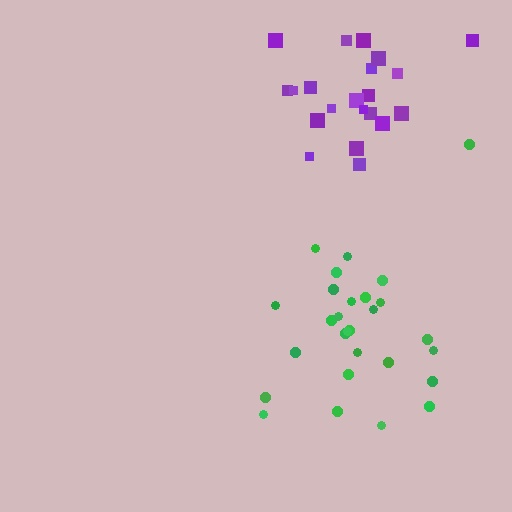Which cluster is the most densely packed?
Purple.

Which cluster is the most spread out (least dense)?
Green.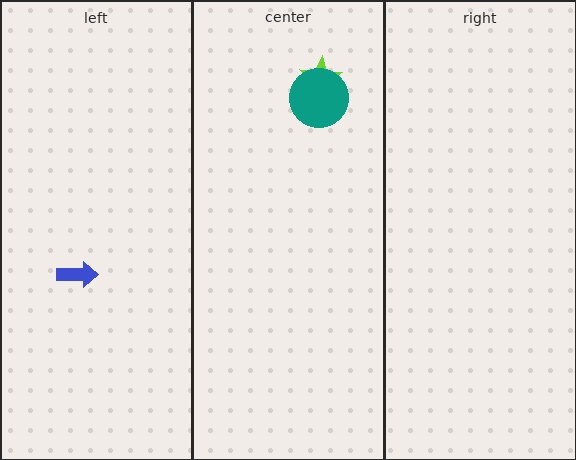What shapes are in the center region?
The lime star, the teal circle.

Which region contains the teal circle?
The center region.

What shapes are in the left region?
The blue arrow.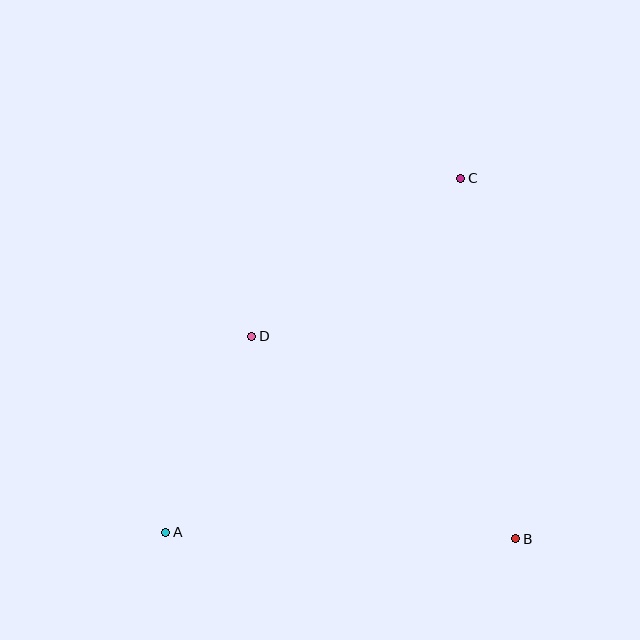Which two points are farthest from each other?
Points A and C are farthest from each other.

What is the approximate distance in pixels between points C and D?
The distance between C and D is approximately 261 pixels.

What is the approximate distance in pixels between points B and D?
The distance between B and D is approximately 333 pixels.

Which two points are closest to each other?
Points A and D are closest to each other.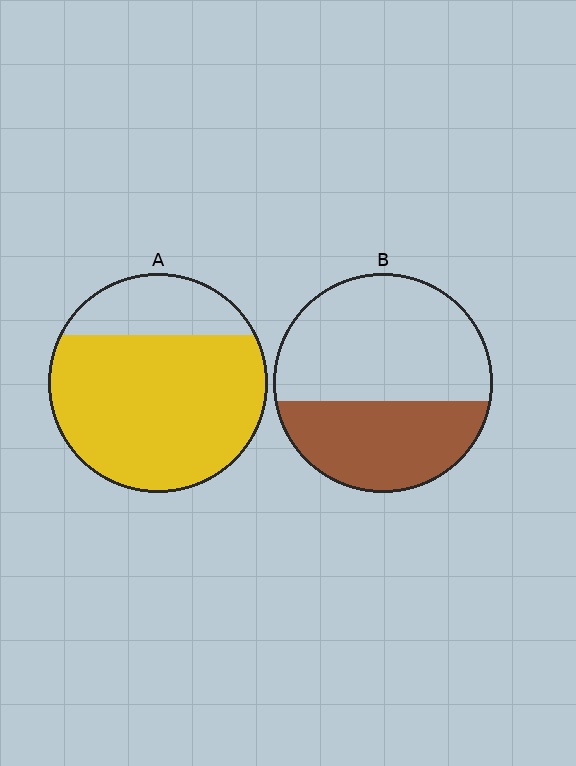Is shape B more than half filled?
No.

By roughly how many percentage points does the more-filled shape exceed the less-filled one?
By roughly 35 percentage points (A over B).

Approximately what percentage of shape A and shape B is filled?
A is approximately 75% and B is approximately 40%.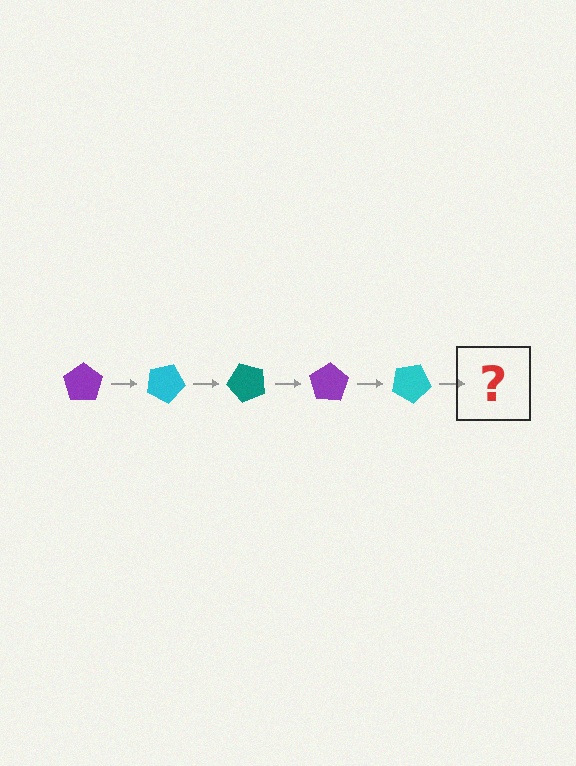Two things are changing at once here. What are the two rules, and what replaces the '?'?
The two rules are that it rotates 25 degrees each step and the color cycles through purple, cyan, and teal. The '?' should be a teal pentagon, rotated 125 degrees from the start.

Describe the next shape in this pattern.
It should be a teal pentagon, rotated 125 degrees from the start.